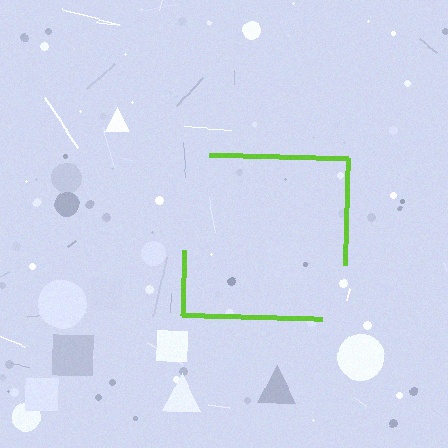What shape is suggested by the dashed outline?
The dashed outline suggests a square.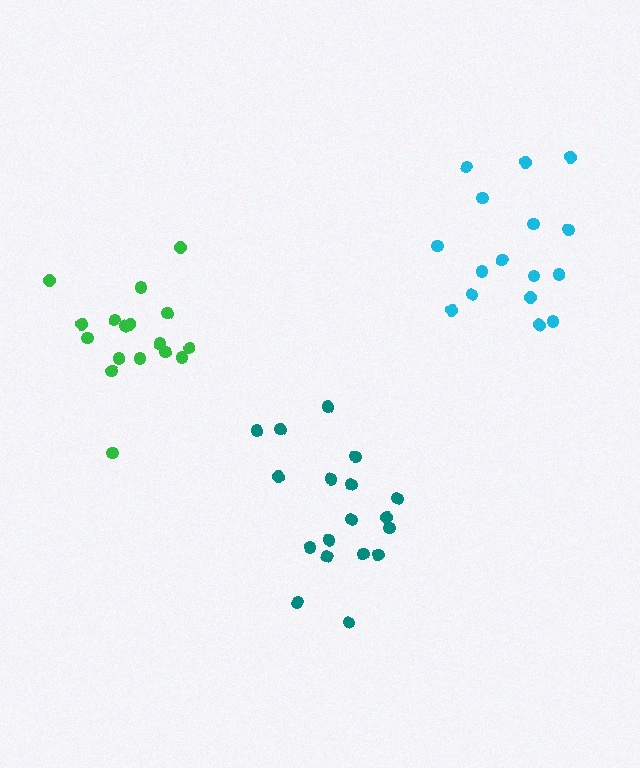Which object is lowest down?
The teal cluster is bottommost.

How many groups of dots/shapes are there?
There are 3 groups.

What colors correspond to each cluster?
The clusters are colored: green, teal, cyan.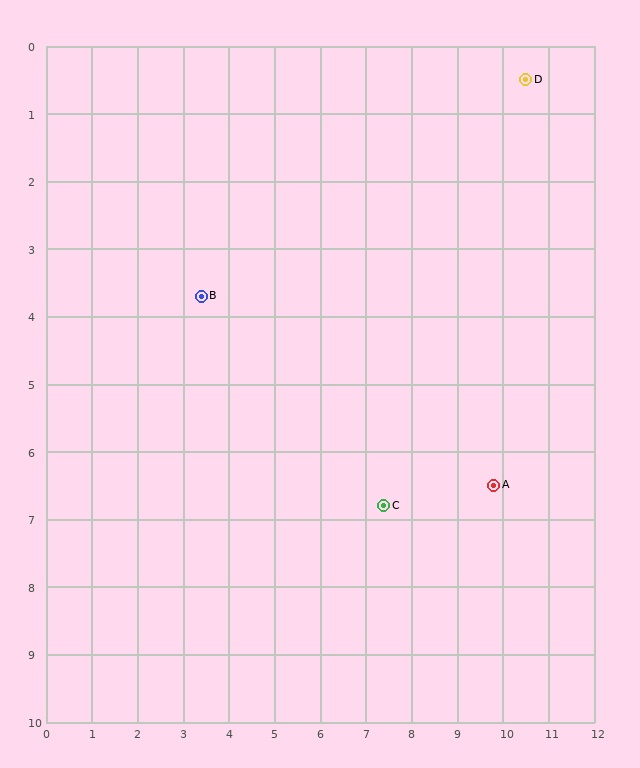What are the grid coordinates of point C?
Point C is at approximately (7.4, 6.8).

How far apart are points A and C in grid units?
Points A and C are about 2.4 grid units apart.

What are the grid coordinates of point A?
Point A is at approximately (9.8, 6.5).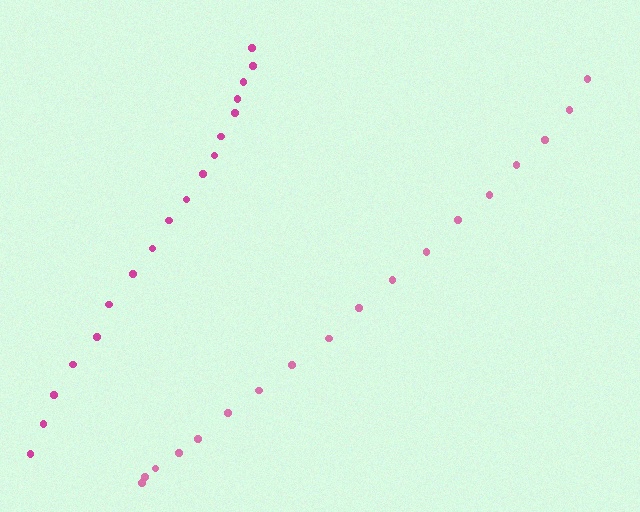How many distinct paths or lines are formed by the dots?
There are 2 distinct paths.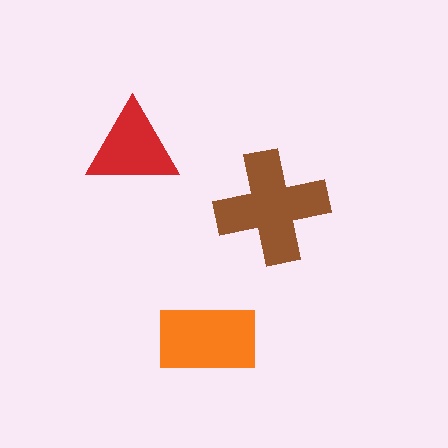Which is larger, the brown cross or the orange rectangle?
The brown cross.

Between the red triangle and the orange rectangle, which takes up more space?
The orange rectangle.